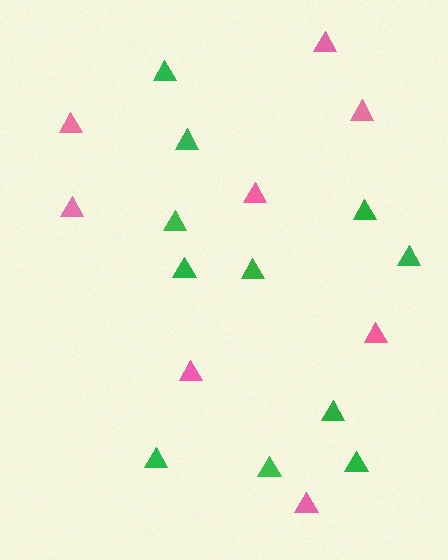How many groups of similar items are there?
There are 2 groups: one group of green triangles (11) and one group of pink triangles (8).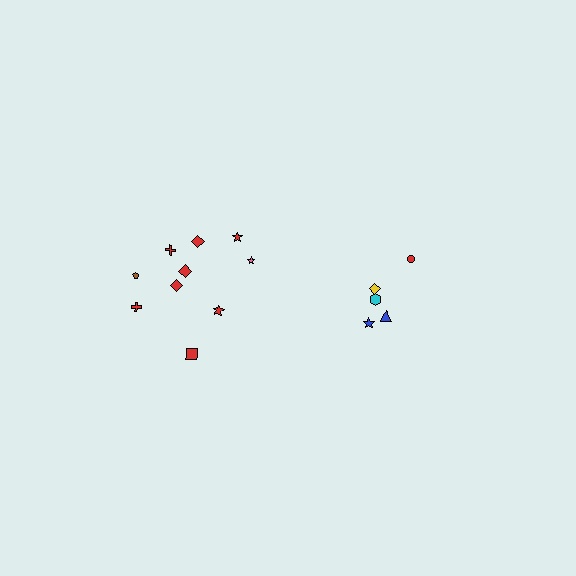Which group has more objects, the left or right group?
The left group.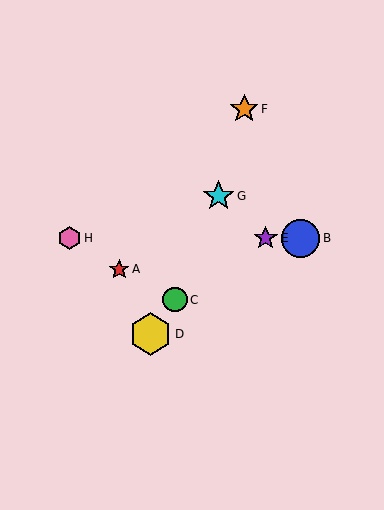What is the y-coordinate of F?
Object F is at y≈109.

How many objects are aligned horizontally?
3 objects (B, E, H) are aligned horizontally.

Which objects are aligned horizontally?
Objects B, E, H are aligned horizontally.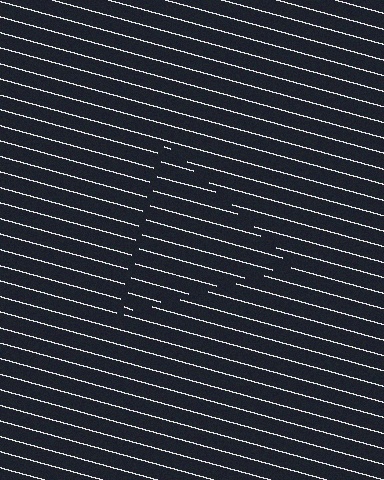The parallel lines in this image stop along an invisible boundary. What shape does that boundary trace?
An illusory triangle. The interior of the shape contains the same grating, shifted by half a period — the contour is defined by the phase discontinuity where line-ends from the inner and outer gratings abut.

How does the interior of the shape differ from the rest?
The interior of the shape contains the same grating, shifted by half a period — the contour is defined by the phase discontinuity where line-ends from the inner and outer gratings abut.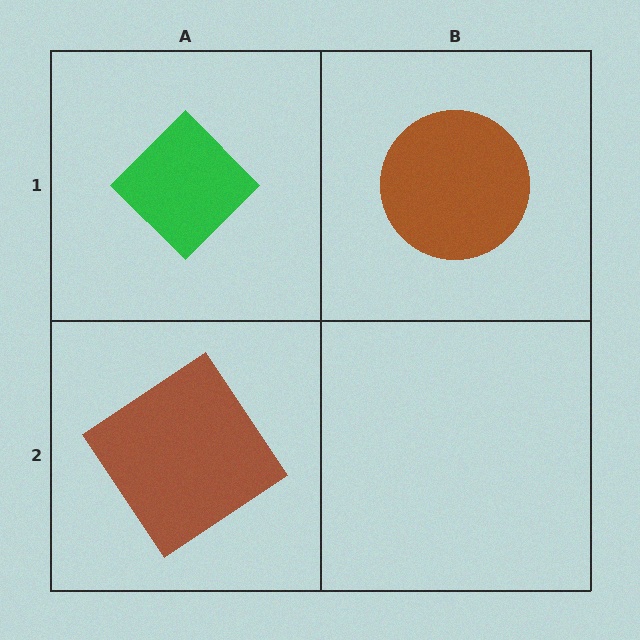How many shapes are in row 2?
1 shape.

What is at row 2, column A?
A brown diamond.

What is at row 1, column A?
A green diamond.